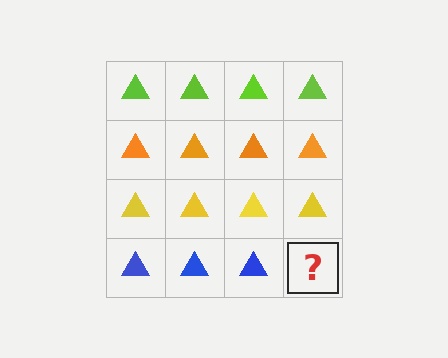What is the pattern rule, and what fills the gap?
The rule is that each row has a consistent color. The gap should be filled with a blue triangle.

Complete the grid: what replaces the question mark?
The question mark should be replaced with a blue triangle.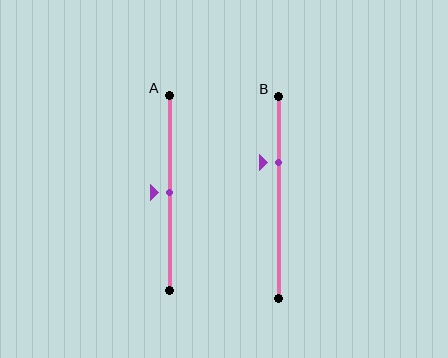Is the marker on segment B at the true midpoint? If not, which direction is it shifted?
No, the marker on segment B is shifted upward by about 17% of the segment length.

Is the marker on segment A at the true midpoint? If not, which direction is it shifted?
Yes, the marker on segment A is at the true midpoint.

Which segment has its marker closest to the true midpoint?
Segment A has its marker closest to the true midpoint.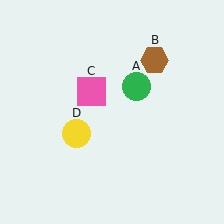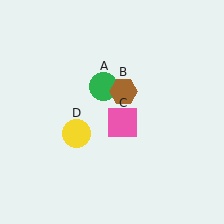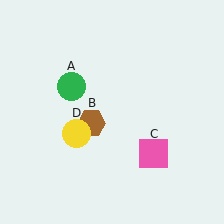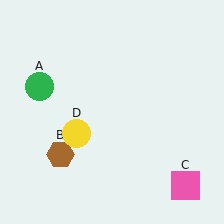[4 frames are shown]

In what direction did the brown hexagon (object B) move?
The brown hexagon (object B) moved down and to the left.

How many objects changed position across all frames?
3 objects changed position: green circle (object A), brown hexagon (object B), pink square (object C).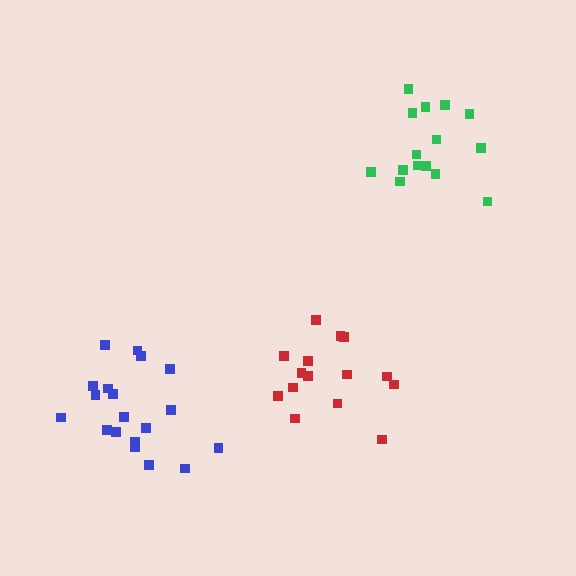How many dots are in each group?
Group 1: 15 dots, Group 2: 19 dots, Group 3: 15 dots (49 total).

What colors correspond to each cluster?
The clusters are colored: red, blue, green.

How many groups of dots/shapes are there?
There are 3 groups.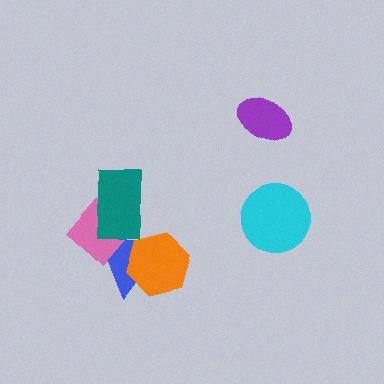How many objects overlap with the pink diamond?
2 objects overlap with the pink diamond.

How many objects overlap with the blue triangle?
3 objects overlap with the blue triangle.